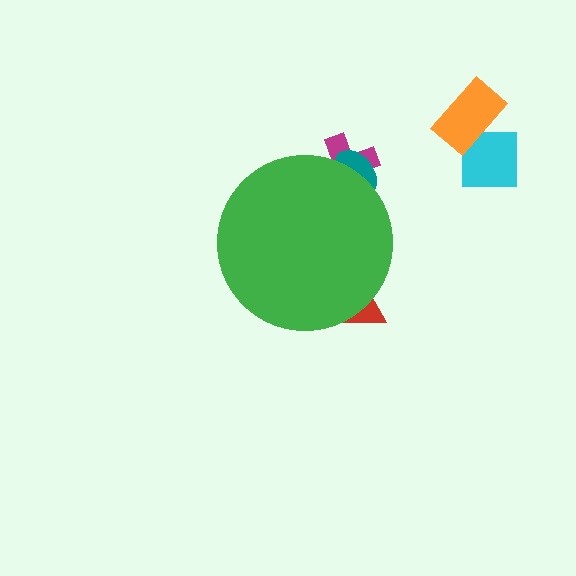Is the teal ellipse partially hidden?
Yes, the teal ellipse is partially hidden behind the green circle.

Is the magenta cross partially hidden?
Yes, the magenta cross is partially hidden behind the green circle.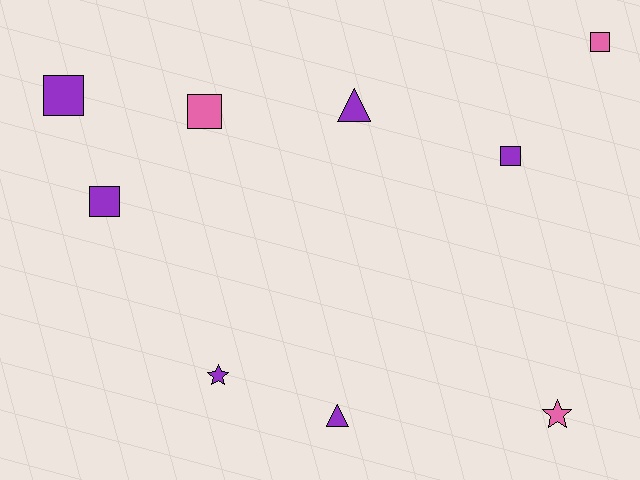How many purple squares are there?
There are 3 purple squares.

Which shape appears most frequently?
Square, with 5 objects.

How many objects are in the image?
There are 9 objects.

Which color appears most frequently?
Purple, with 6 objects.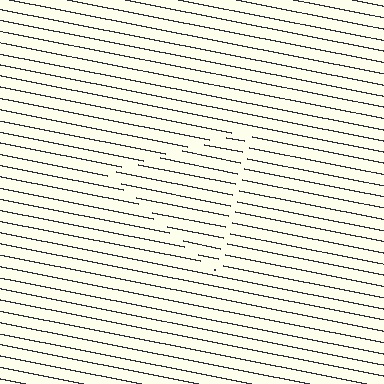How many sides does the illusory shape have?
3 sides — the line-ends trace a triangle.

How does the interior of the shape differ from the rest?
The interior of the shape contains the same grating, shifted by half a period — the contour is defined by the phase discontinuity where line-ends from the inner and outer gratings abut.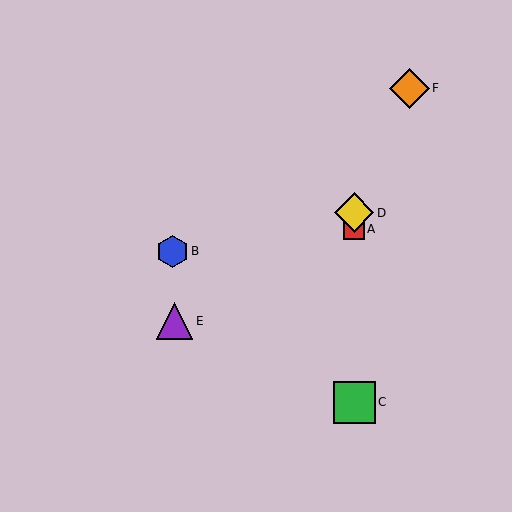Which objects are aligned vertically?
Objects A, C, D are aligned vertically.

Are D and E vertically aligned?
No, D is at x≈354 and E is at x≈175.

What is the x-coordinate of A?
Object A is at x≈354.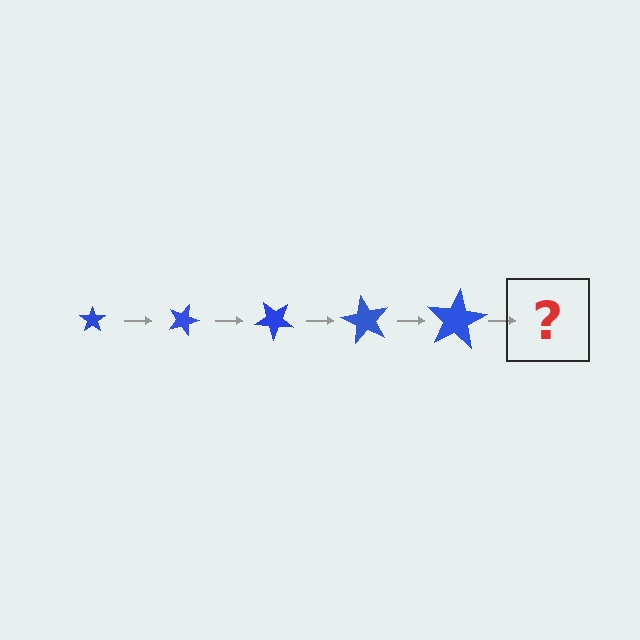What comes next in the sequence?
The next element should be a star, larger than the previous one and rotated 100 degrees from the start.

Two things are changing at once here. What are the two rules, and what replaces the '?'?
The two rules are that the star grows larger each step and it rotates 20 degrees each step. The '?' should be a star, larger than the previous one and rotated 100 degrees from the start.